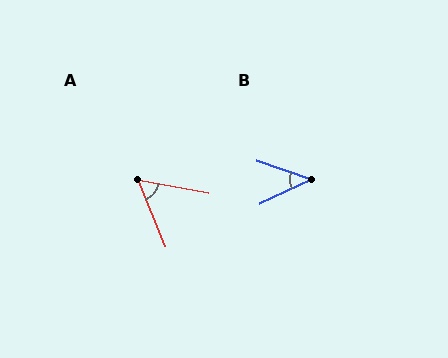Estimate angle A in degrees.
Approximately 57 degrees.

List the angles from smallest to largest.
B (44°), A (57°).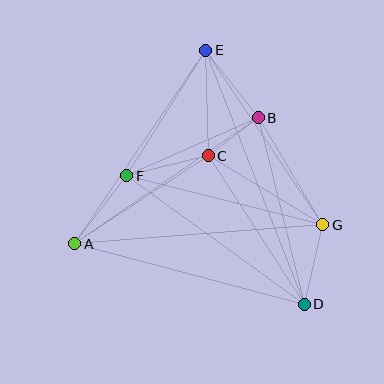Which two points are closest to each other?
Points B and C are closest to each other.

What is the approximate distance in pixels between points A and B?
The distance between A and B is approximately 223 pixels.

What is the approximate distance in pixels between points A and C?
The distance between A and C is approximately 160 pixels.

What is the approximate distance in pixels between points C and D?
The distance between C and D is approximately 177 pixels.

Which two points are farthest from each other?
Points D and E are farthest from each other.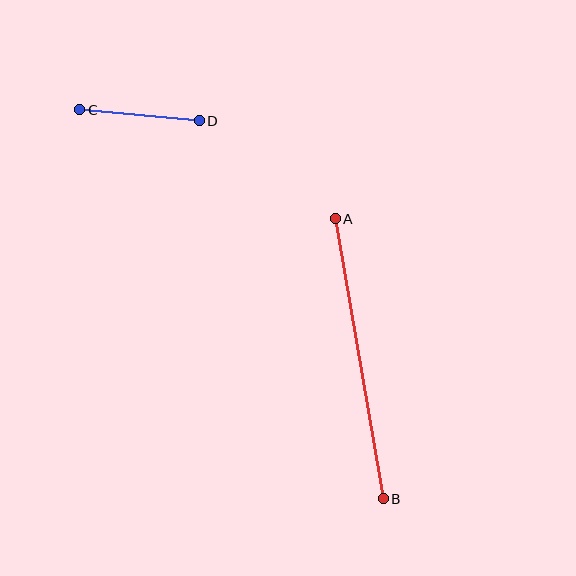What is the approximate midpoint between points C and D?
The midpoint is at approximately (139, 115) pixels.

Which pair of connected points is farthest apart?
Points A and B are farthest apart.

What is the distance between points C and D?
The distance is approximately 120 pixels.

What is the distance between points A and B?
The distance is approximately 284 pixels.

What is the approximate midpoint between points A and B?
The midpoint is at approximately (359, 359) pixels.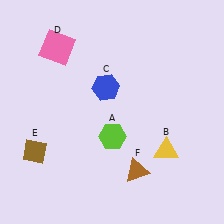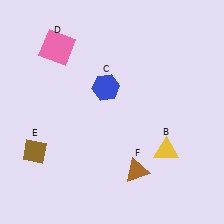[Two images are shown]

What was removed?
The lime hexagon (A) was removed in Image 2.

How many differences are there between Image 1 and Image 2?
There is 1 difference between the two images.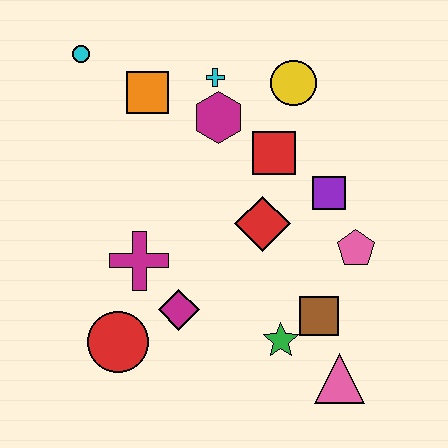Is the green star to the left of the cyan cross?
No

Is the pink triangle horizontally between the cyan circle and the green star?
No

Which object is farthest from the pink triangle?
The cyan circle is farthest from the pink triangle.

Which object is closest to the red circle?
The magenta diamond is closest to the red circle.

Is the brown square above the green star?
Yes